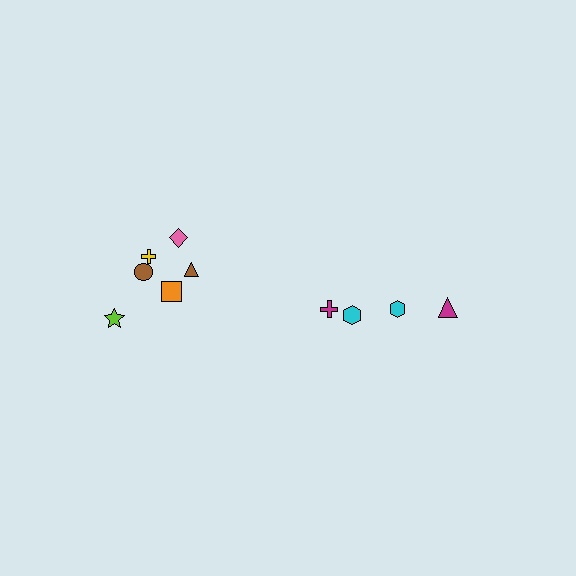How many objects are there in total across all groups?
There are 10 objects.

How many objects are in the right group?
There are 4 objects.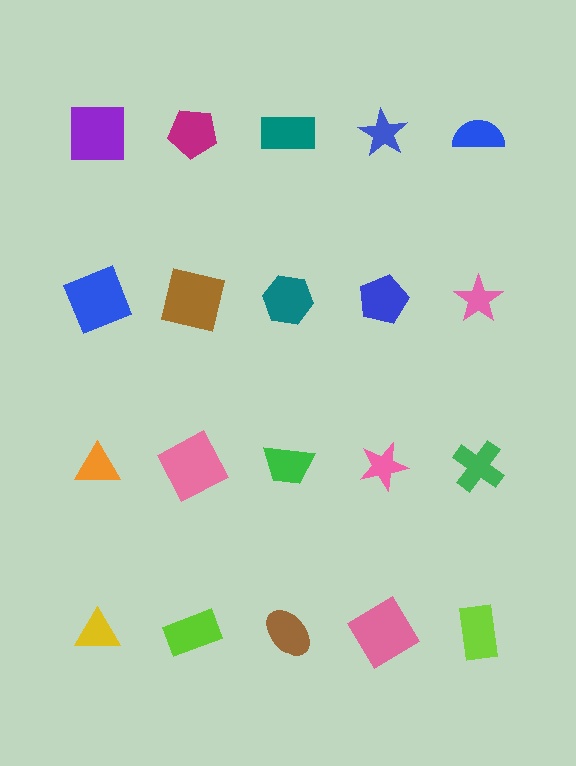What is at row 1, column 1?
A purple square.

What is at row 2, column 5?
A pink star.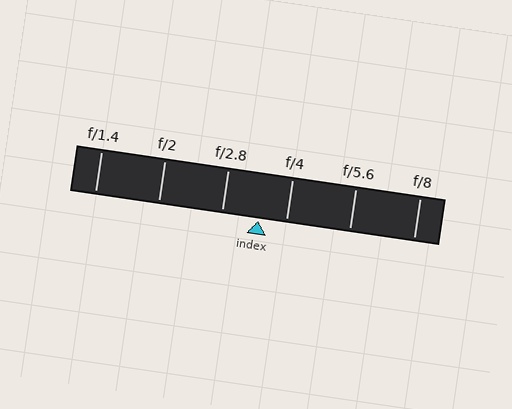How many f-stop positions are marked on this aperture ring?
There are 6 f-stop positions marked.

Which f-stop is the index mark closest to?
The index mark is closest to f/4.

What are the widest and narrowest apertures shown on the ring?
The widest aperture shown is f/1.4 and the narrowest is f/8.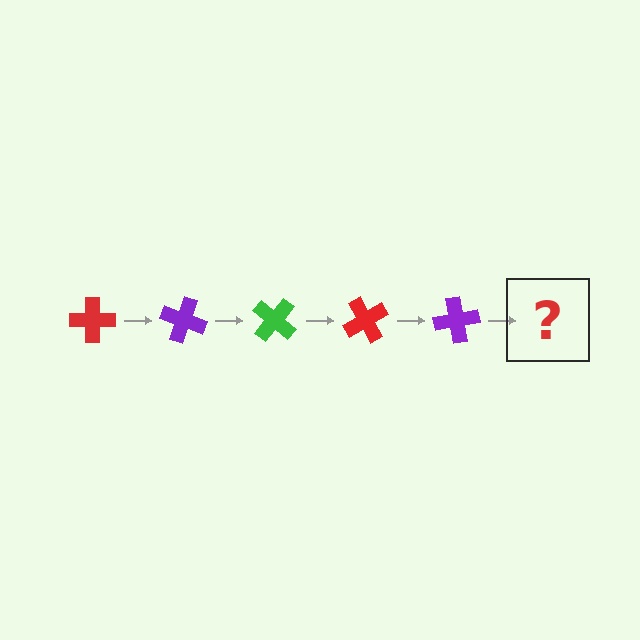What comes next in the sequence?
The next element should be a green cross, rotated 100 degrees from the start.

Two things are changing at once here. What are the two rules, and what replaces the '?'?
The two rules are that it rotates 20 degrees each step and the color cycles through red, purple, and green. The '?' should be a green cross, rotated 100 degrees from the start.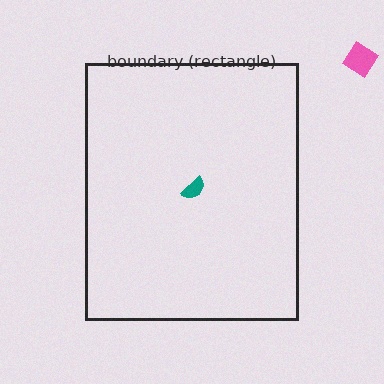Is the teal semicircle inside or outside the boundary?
Inside.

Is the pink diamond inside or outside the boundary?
Outside.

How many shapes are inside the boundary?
1 inside, 1 outside.